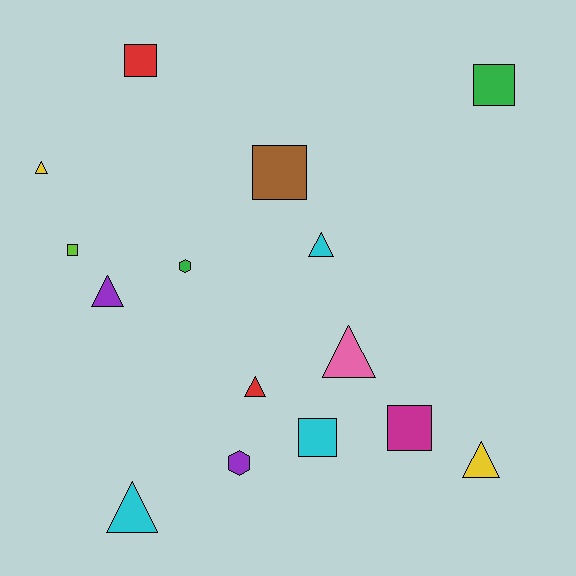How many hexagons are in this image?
There are 2 hexagons.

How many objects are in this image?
There are 15 objects.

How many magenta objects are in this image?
There is 1 magenta object.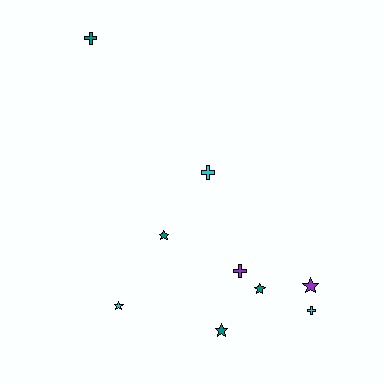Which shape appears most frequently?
Star, with 5 objects.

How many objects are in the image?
There are 9 objects.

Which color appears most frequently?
Teal, with 4 objects.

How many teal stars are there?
There are 3 teal stars.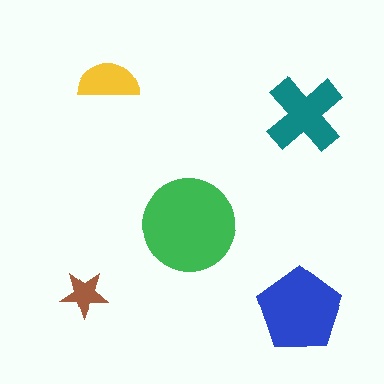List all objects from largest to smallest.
The green circle, the blue pentagon, the teal cross, the yellow semicircle, the brown star.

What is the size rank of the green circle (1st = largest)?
1st.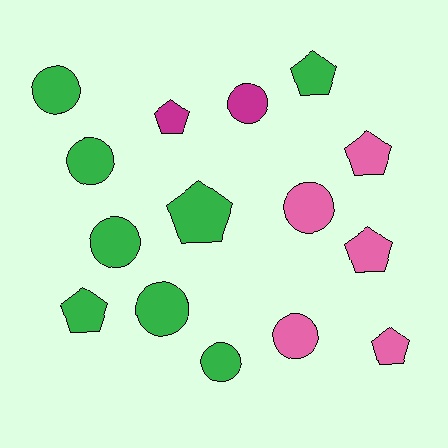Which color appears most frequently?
Green, with 8 objects.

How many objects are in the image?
There are 15 objects.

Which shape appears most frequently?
Circle, with 8 objects.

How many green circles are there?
There are 5 green circles.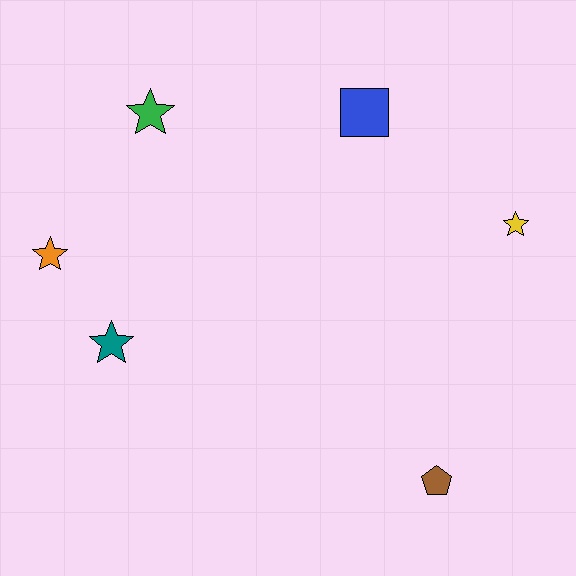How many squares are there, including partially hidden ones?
There is 1 square.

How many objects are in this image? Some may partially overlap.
There are 6 objects.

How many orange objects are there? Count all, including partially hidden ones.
There is 1 orange object.